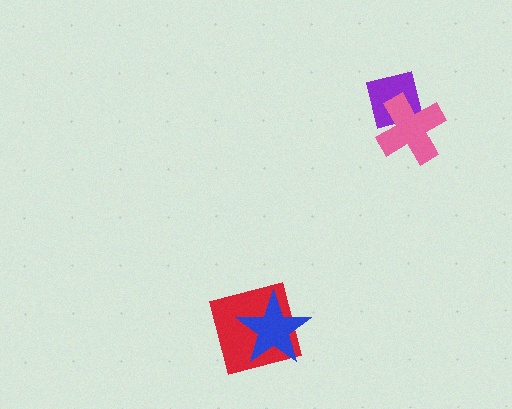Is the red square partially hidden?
Yes, it is partially covered by another shape.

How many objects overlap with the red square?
1 object overlaps with the red square.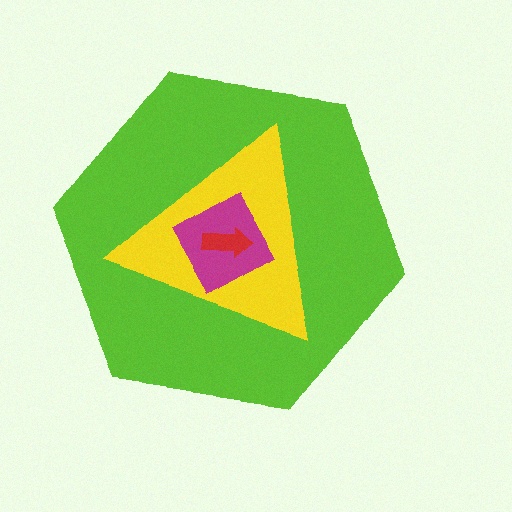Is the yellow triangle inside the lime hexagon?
Yes.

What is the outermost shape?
The lime hexagon.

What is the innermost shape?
The red arrow.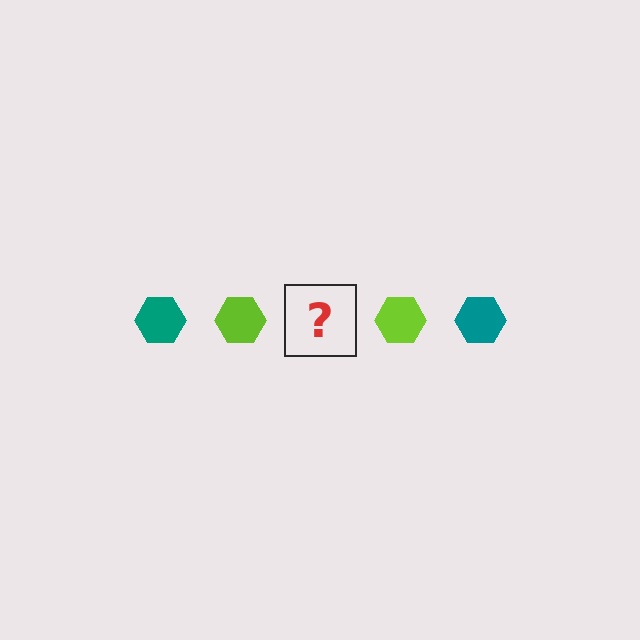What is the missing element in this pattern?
The missing element is a teal hexagon.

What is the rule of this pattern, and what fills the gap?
The rule is that the pattern cycles through teal, lime hexagons. The gap should be filled with a teal hexagon.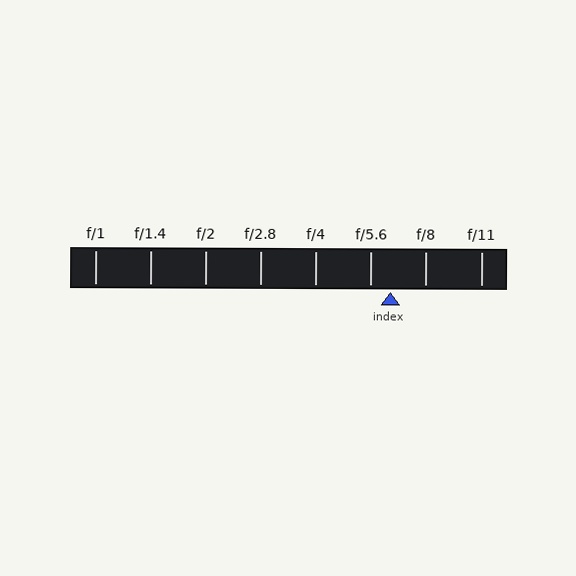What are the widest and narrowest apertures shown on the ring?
The widest aperture shown is f/1 and the narrowest is f/11.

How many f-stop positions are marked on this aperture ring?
There are 8 f-stop positions marked.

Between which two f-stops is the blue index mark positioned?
The index mark is between f/5.6 and f/8.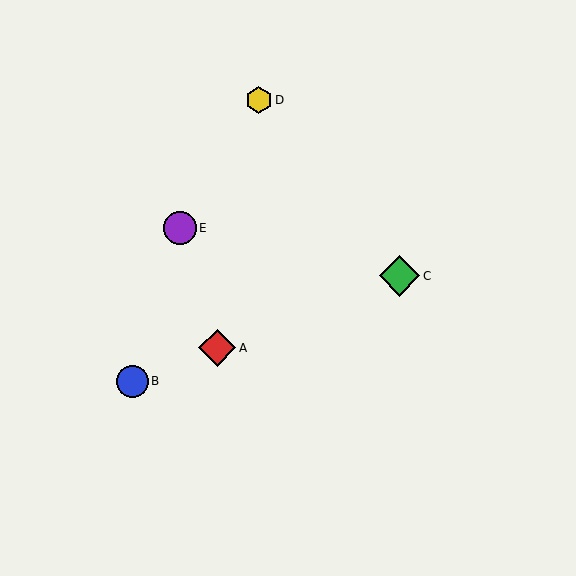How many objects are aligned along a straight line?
3 objects (A, B, C) are aligned along a straight line.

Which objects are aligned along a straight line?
Objects A, B, C are aligned along a straight line.